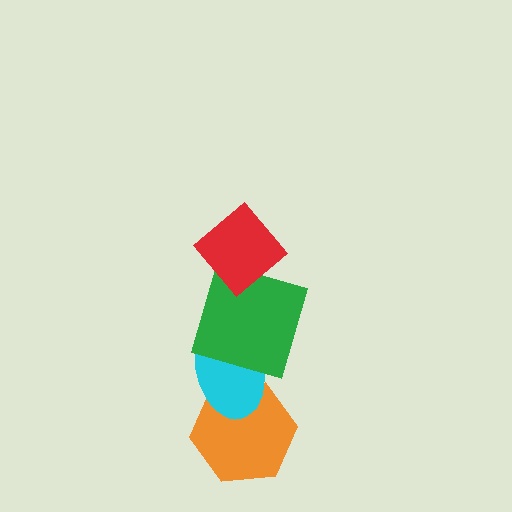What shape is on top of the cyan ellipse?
The green square is on top of the cyan ellipse.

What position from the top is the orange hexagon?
The orange hexagon is 4th from the top.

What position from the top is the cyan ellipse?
The cyan ellipse is 3rd from the top.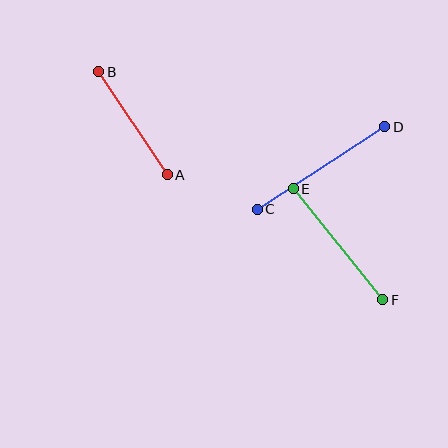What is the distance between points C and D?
The distance is approximately 152 pixels.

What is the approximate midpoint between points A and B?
The midpoint is at approximately (133, 123) pixels.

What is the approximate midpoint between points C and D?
The midpoint is at approximately (321, 168) pixels.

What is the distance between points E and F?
The distance is approximately 143 pixels.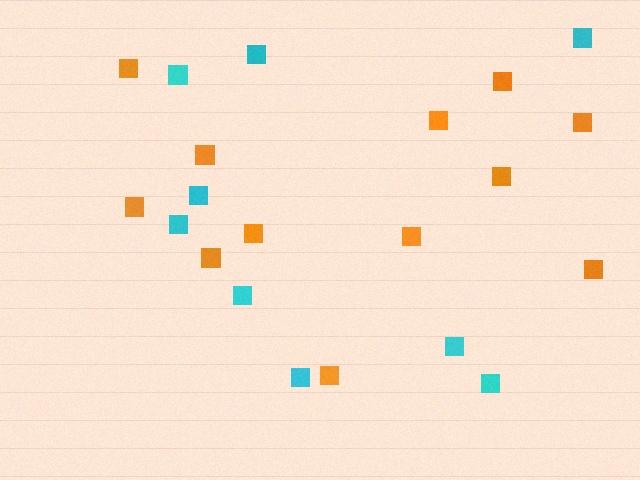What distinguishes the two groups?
There are 2 groups: one group of orange squares (12) and one group of cyan squares (9).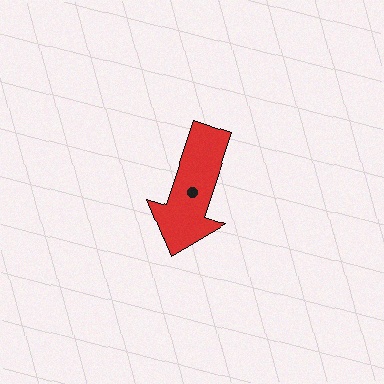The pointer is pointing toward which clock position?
Roughly 7 o'clock.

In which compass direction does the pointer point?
South.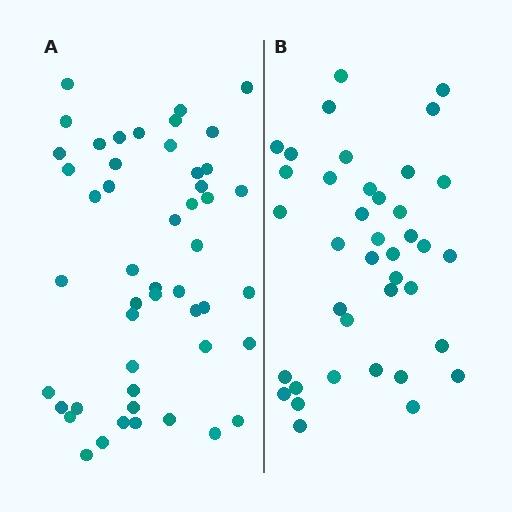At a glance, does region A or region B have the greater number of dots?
Region A (the left region) has more dots.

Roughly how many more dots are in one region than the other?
Region A has roughly 10 or so more dots than region B.